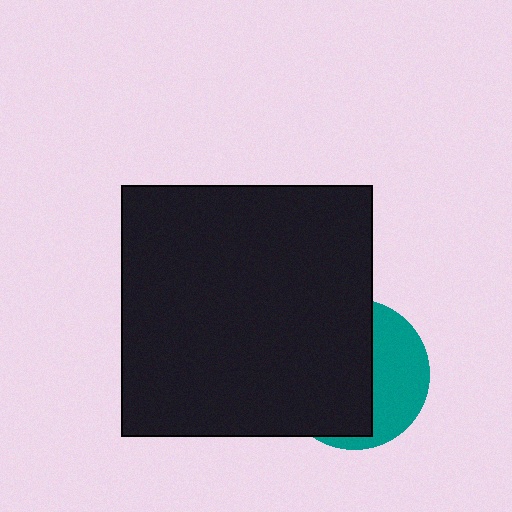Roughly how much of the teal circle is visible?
A small part of it is visible (roughly 37%).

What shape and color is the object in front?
The object in front is a black square.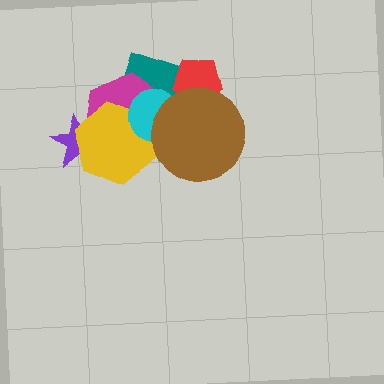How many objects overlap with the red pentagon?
2 objects overlap with the red pentagon.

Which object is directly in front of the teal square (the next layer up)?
The magenta hexagon is directly in front of the teal square.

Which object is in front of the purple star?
The yellow hexagon is in front of the purple star.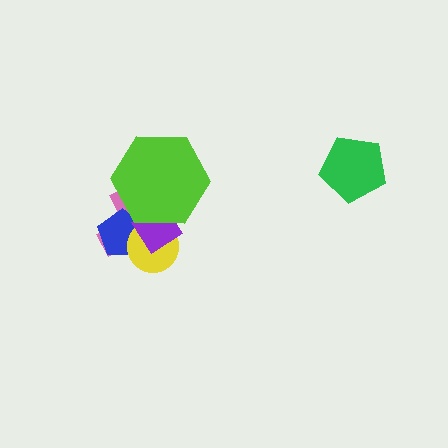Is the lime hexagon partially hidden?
No, no other shape covers it.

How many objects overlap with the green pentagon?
0 objects overlap with the green pentagon.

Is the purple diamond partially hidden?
Yes, it is partially covered by another shape.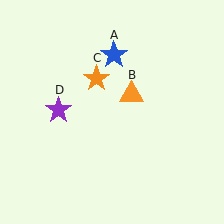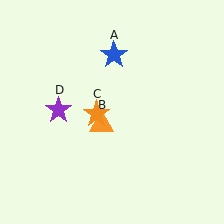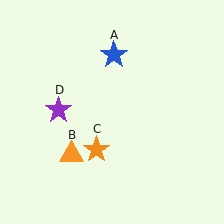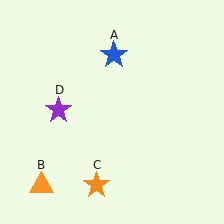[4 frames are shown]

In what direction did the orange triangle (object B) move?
The orange triangle (object B) moved down and to the left.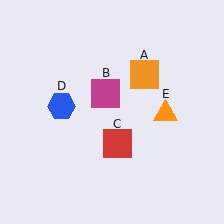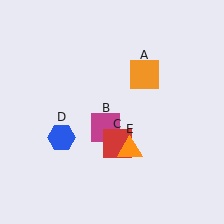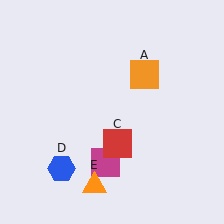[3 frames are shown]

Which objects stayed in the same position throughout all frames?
Orange square (object A) and red square (object C) remained stationary.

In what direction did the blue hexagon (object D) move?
The blue hexagon (object D) moved down.